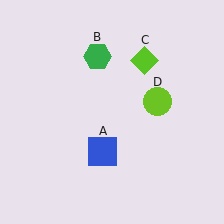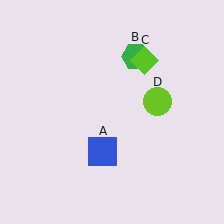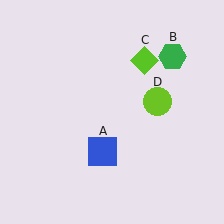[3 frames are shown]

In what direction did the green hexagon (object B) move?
The green hexagon (object B) moved right.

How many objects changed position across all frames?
1 object changed position: green hexagon (object B).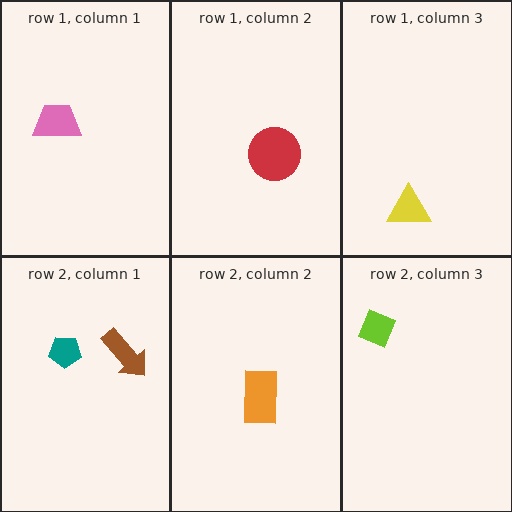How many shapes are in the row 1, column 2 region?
1.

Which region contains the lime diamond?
The row 2, column 3 region.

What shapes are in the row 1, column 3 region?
The yellow triangle.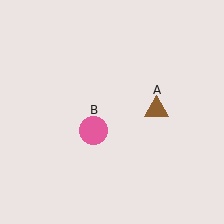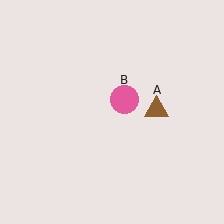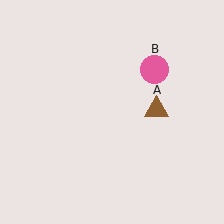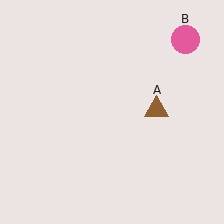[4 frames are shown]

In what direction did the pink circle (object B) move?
The pink circle (object B) moved up and to the right.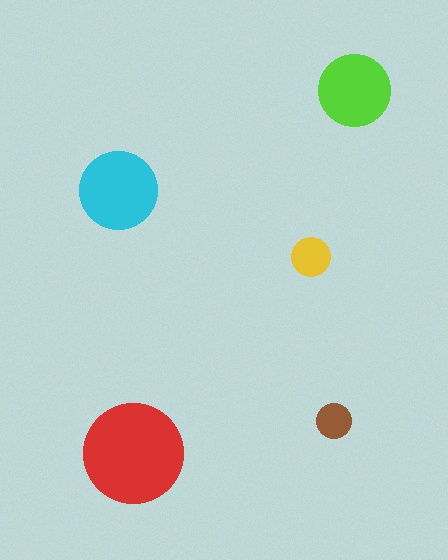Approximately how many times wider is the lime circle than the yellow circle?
About 2 times wider.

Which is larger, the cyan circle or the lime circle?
The cyan one.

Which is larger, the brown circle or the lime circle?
The lime one.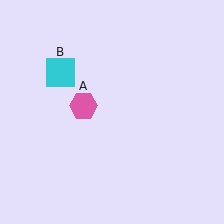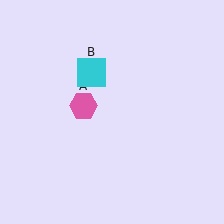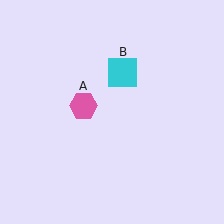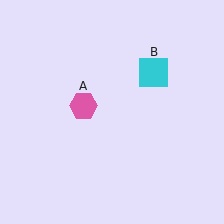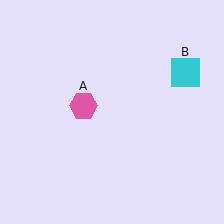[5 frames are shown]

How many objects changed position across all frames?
1 object changed position: cyan square (object B).